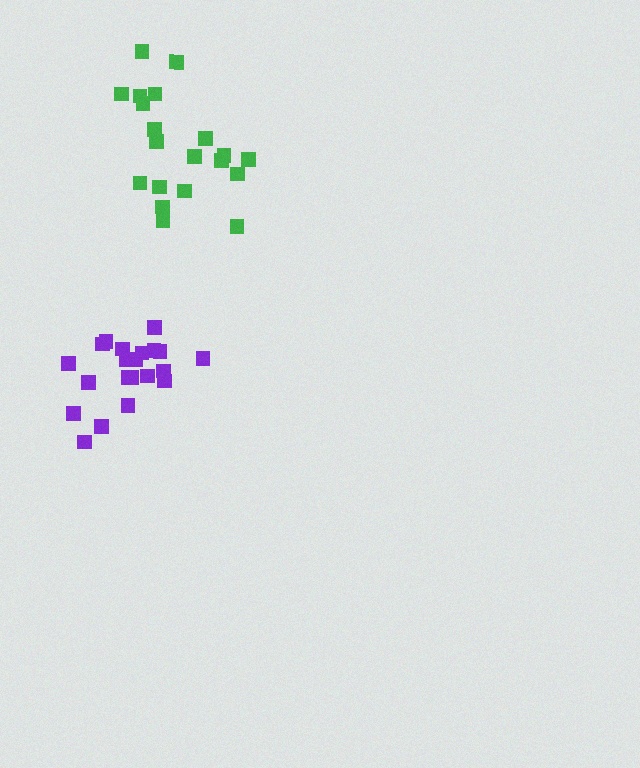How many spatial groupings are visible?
There are 2 spatial groupings.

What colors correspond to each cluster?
The clusters are colored: purple, green.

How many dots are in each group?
Group 1: 21 dots, Group 2: 20 dots (41 total).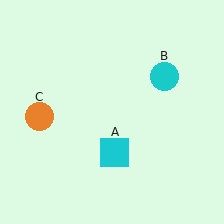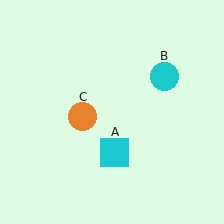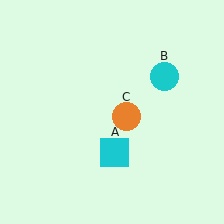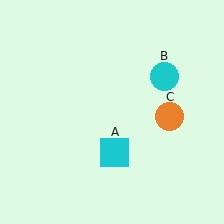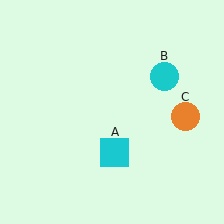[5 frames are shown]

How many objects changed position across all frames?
1 object changed position: orange circle (object C).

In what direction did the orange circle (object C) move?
The orange circle (object C) moved right.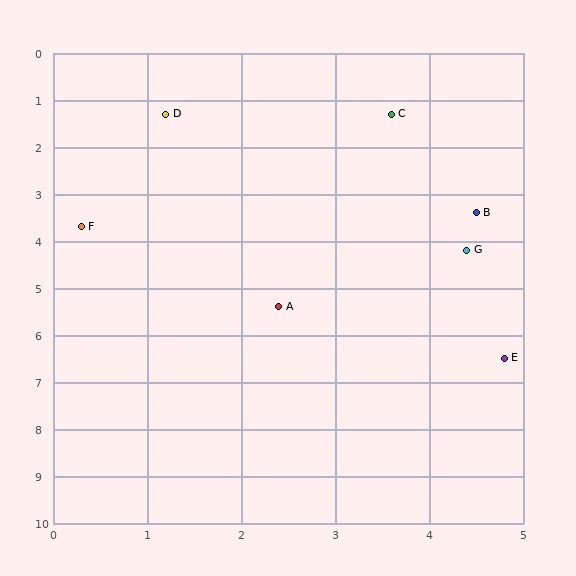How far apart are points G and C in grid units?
Points G and C are about 3.0 grid units apart.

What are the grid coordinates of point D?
Point D is at approximately (1.2, 1.3).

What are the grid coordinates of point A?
Point A is at approximately (2.4, 5.4).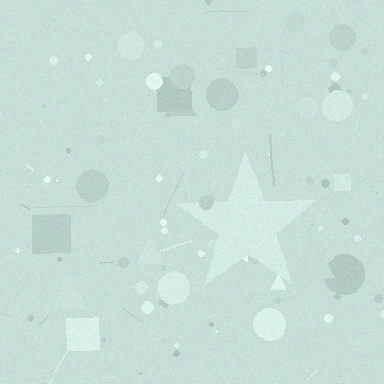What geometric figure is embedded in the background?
A star is embedded in the background.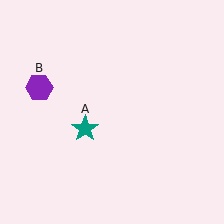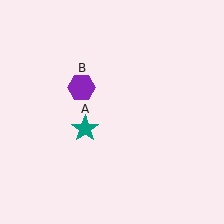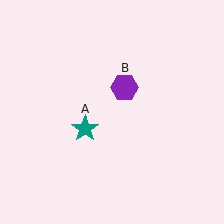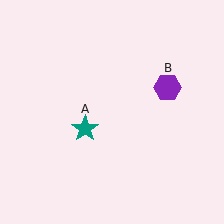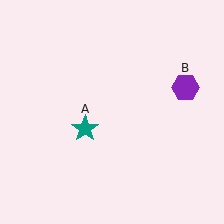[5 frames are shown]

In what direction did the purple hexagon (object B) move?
The purple hexagon (object B) moved right.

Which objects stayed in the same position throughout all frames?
Teal star (object A) remained stationary.